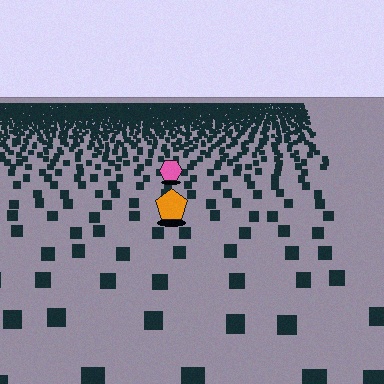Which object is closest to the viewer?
The orange pentagon is closest. The texture marks near it are larger and more spread out.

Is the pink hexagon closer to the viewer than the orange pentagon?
No. The orange pentagon is closer — you can tell from the texture gradient: the ground texture is coarser near it.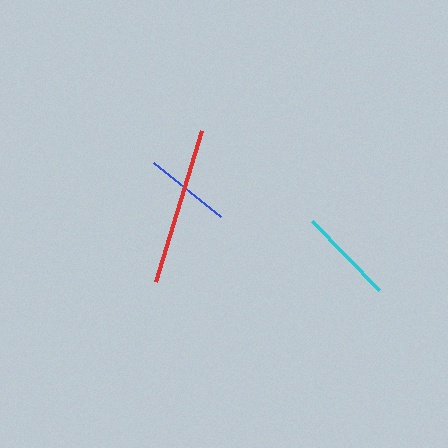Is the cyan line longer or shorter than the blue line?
The cyan line is longer than the blue line.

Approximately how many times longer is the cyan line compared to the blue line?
The cyan line is approximately 1.1 times the length of the blue line.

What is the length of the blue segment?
The blue segment is approximately 86 pixels long.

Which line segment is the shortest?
The blue line is the shortest at approximately 86 pixels.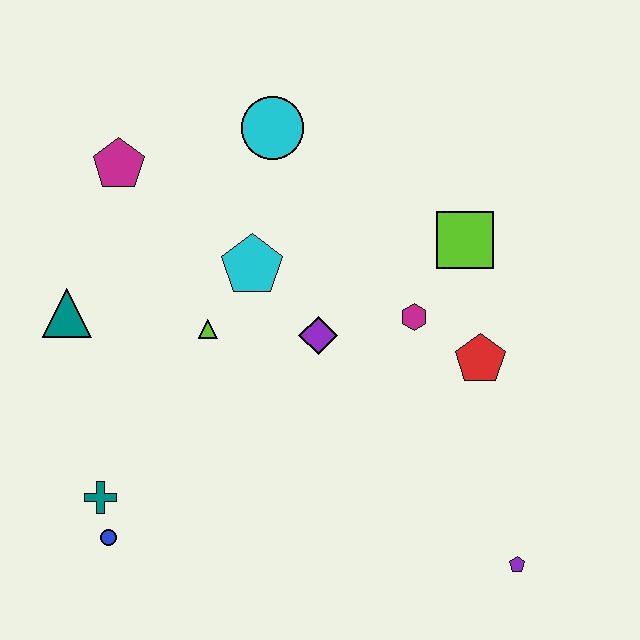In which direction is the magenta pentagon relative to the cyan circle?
The magenta pentagon is to the left of the cyan circle.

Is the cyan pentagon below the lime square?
Yes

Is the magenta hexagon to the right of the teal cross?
Yes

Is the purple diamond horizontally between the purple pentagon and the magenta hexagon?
No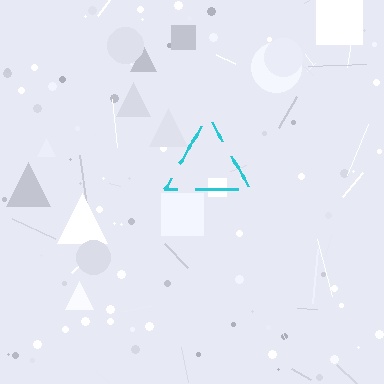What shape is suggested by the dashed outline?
The dashed outline suggests a triangle.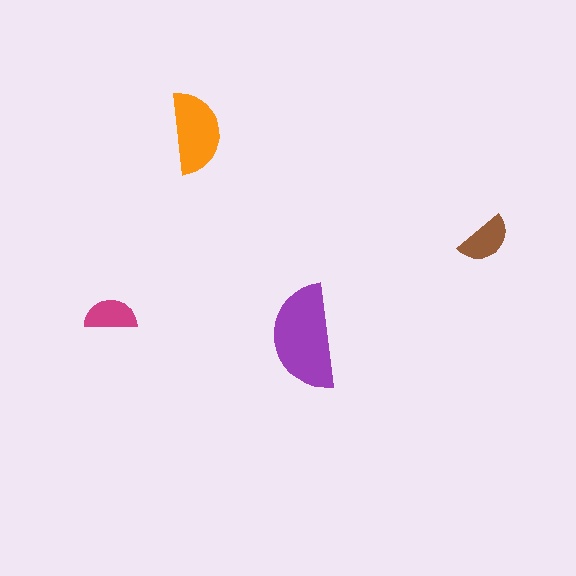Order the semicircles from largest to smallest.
the purple one, the orange one, the brown one, the magenta one.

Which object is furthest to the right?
The brown semicircle is rightmost.